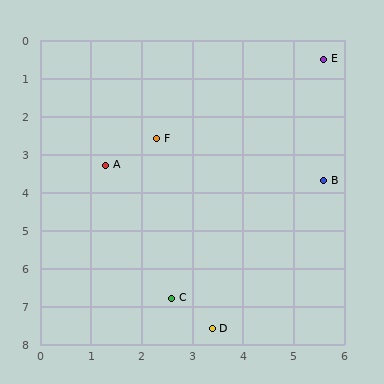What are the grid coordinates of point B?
Point B is at approximately (5.6, 3.7).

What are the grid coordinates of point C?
Point C is at approximately (2.6, 6.8).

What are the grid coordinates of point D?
Point D is at approximately (3.4, 7.6).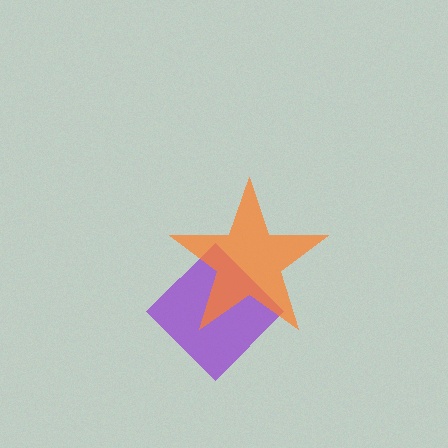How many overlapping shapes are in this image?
There are 2 overlapping shapes in the image.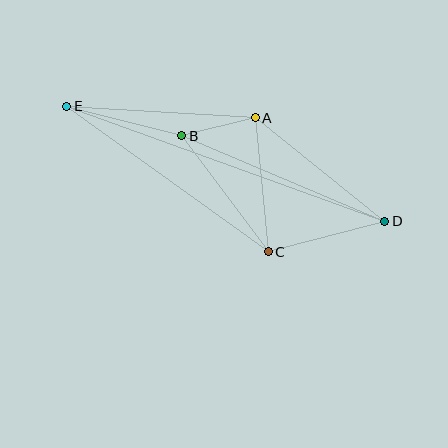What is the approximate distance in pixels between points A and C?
The distance between A and C is approximately 135 pixels.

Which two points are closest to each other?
Points A and B are closest to each other.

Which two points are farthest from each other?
Points D and E are farthest from each other.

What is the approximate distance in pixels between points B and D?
The distance between B and D is approximately 221 pixels.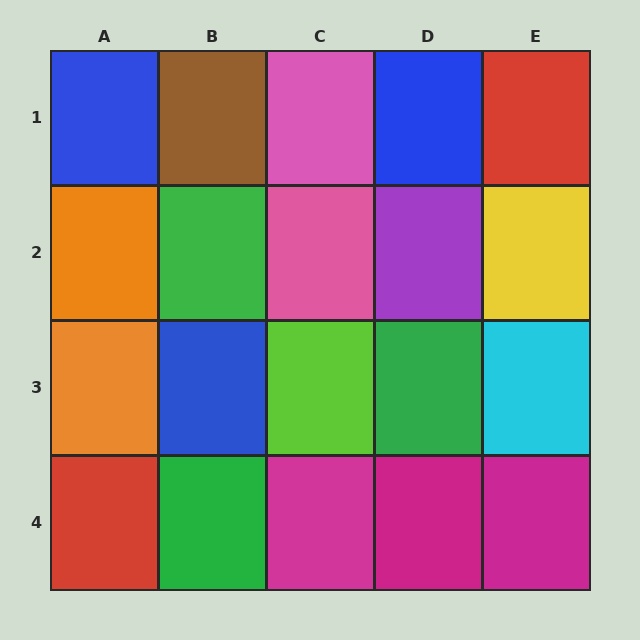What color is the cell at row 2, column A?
Orange.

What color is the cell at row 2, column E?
Yellow.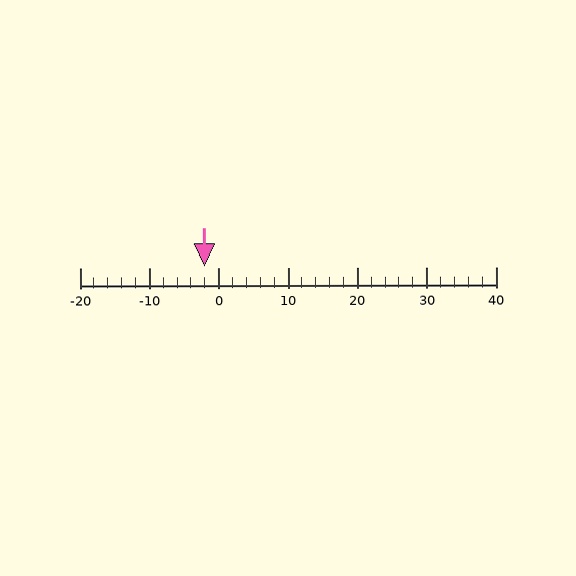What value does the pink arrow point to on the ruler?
The pink arrow points to approximately -2.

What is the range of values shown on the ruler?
The ruler shows values from -20 to 40.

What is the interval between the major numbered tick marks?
The major tick marks are spaced 10 units apart.